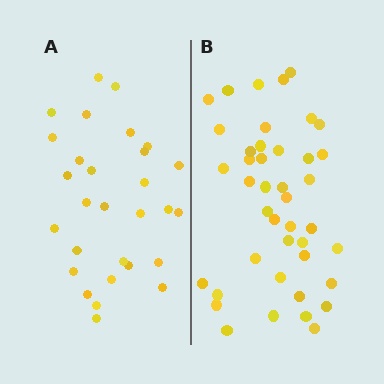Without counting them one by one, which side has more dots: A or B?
Region B (the right region) has more dots.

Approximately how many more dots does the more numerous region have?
Region B has approximately 15 more dots than region A.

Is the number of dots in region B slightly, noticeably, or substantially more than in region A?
Region B has noticeably more, but not dramatically so. The ratio is roughly 1.4 to 1.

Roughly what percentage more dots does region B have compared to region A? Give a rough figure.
About 45% more.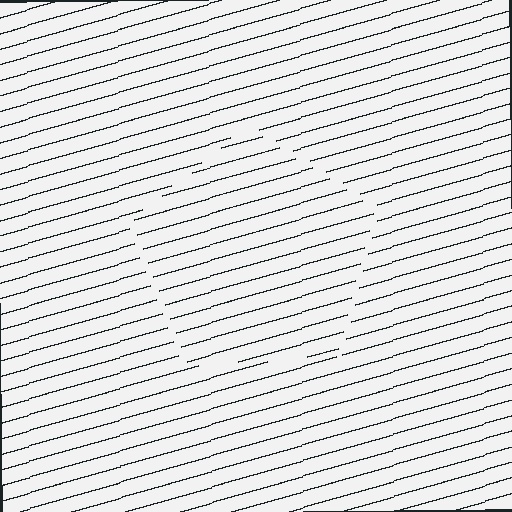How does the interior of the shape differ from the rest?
The interior of the shape contains the same grating, shifted by half a period — the contour is defined by the phase discontinuity where line-ends from the inner and outer gratings abut.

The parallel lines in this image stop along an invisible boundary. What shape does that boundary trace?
An illusory pentagon. The interior of the shape contains the same grating, shifted by half a period — the contour is defined by the phase discontinuity where line-ends from the inner and outer gratings abut.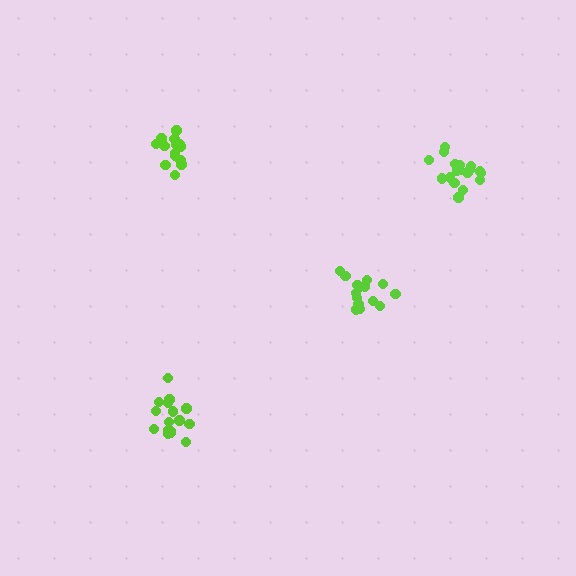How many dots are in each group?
Group 1: 16 dots, Group 2: 18 dots, Group 3: 16 dots, Group 4: 16 dots (66 total).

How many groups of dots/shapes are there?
There are 4 groups.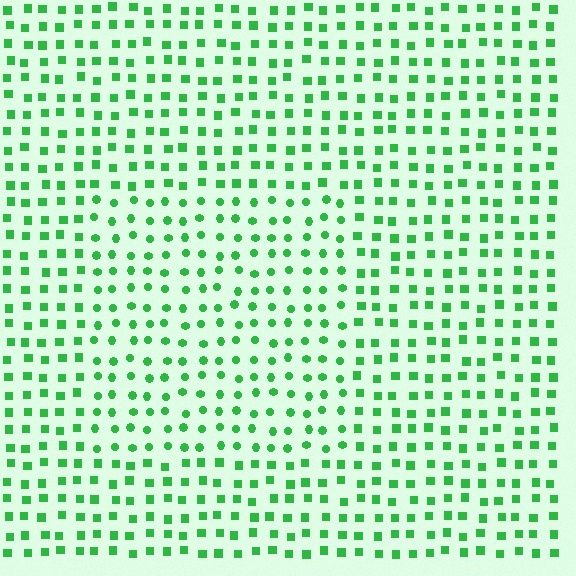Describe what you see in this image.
The image is filled with small green elements arranged in a uniform grid. A rectangle-shaped region contains circles, while the surrounding area contains squares. The boundary is defined purely by the change in element shape.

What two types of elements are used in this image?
The image uses circles inside the rectangle region and squares outside it.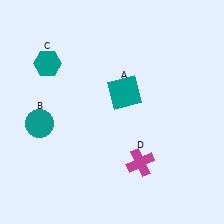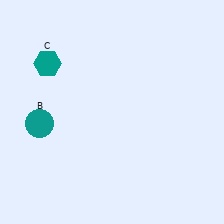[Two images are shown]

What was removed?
The teal square (A), the magenta cross (D) were removed in Image 2.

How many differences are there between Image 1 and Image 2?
There are 2 differences between the two images.